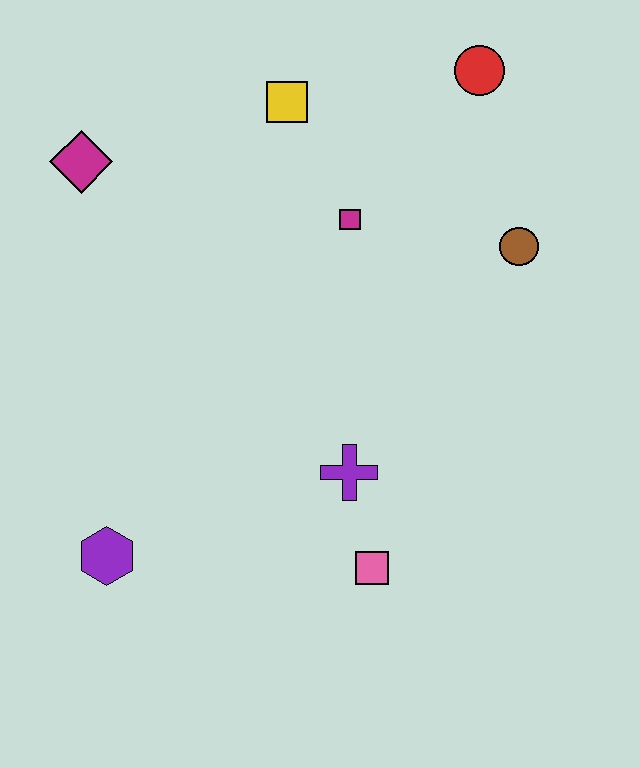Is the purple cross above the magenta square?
No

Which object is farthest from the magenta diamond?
The pink square is farthest from the magenta diamond.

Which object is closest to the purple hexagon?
The purple cross is closest to the purple hexagon.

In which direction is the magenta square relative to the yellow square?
The magenta square is below the yellow square.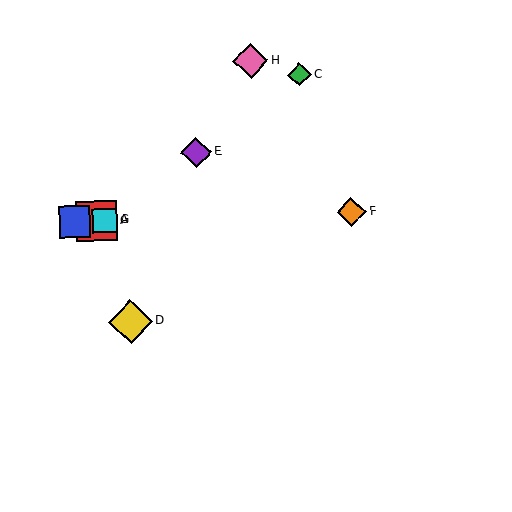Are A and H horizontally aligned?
No, A is at y≈221 and H is at y≈61.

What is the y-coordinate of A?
Object A is at y≈221.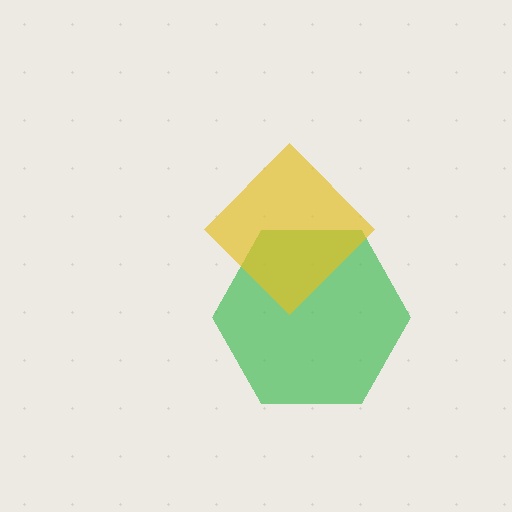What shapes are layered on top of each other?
The layered shapes are: a green hexagon, a yellow diamond.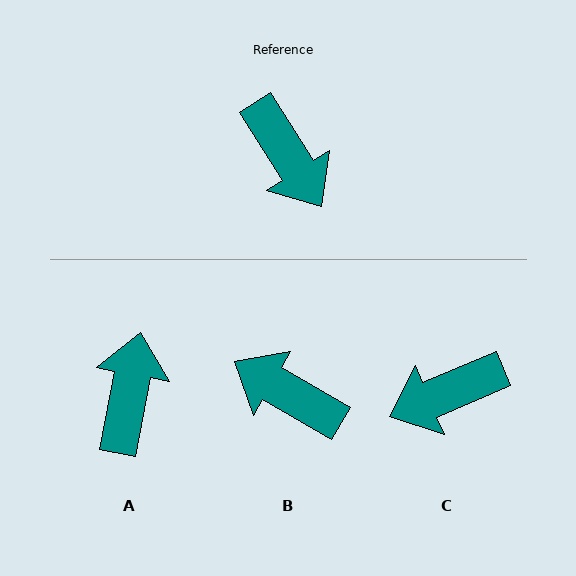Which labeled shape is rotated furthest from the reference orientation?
B, about 153 degrees away.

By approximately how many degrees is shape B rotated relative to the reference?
Approximately 153 degrees clockwise.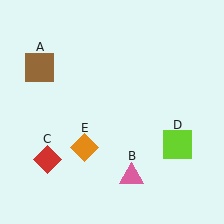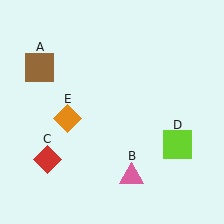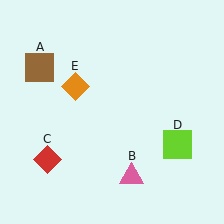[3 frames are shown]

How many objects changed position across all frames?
1 object changed position: orange diamond (object E).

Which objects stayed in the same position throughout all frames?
Brown square (object A) and pink triangle (object B) and red diamond (object C) and lime square (object D) remained stationary.